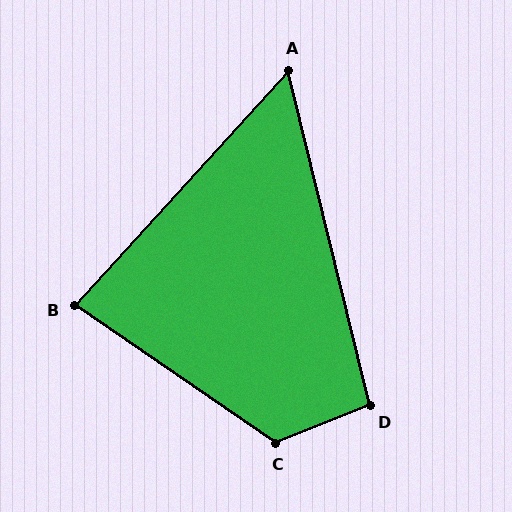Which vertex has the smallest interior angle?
A, at approximately 56 degrees.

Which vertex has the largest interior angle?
C, at approximately 124 degrees.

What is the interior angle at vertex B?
Approximately 82 degrees (acute).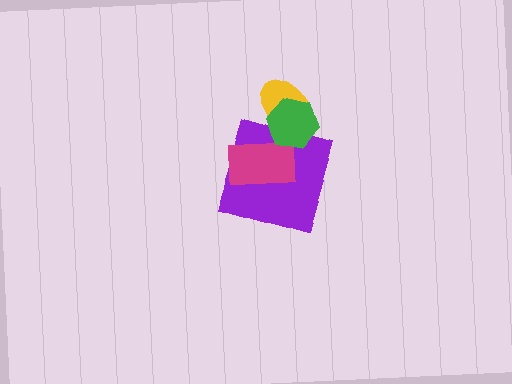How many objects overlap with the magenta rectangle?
2 objects overlap with the magenta rectangle.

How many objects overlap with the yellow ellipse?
1 object overlaps with the yellow ellipse.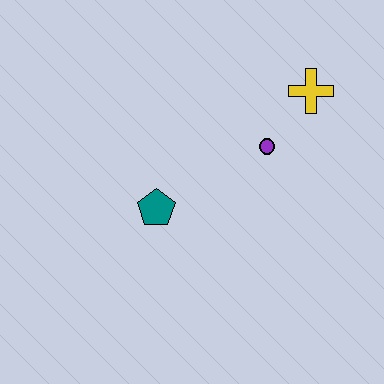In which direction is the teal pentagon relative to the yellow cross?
The teal pentagon is to the left of the yellow cross.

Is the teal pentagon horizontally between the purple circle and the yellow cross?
No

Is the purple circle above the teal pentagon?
Yes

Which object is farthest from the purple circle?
The teal pentagon is farthest from the purple circle.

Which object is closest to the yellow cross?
The purple circle is closest to the yellow cross.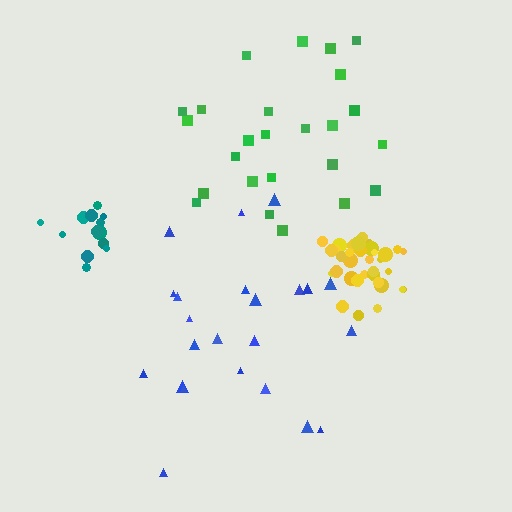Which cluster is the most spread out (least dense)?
Blue.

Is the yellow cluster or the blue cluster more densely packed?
Yellow.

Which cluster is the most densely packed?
Yellow.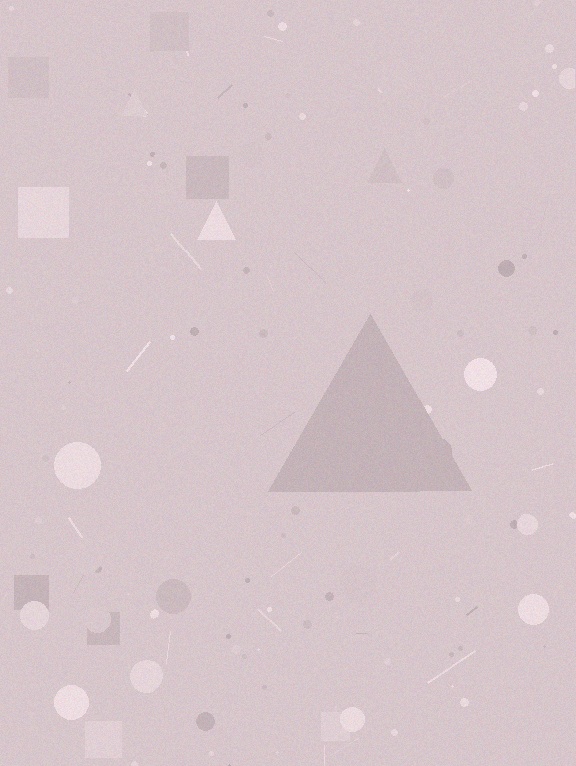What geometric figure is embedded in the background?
A triangle is embedded in the background.